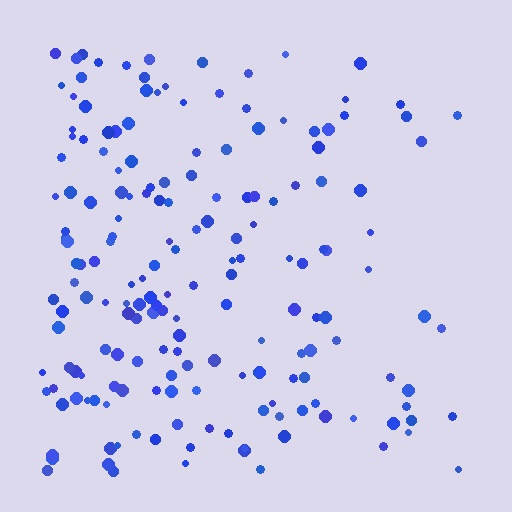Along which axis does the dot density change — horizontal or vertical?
Horizontal.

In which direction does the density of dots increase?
From right to left, with the left side densest.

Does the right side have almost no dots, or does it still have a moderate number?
Still a moderate number, just noticeably fewer than the left.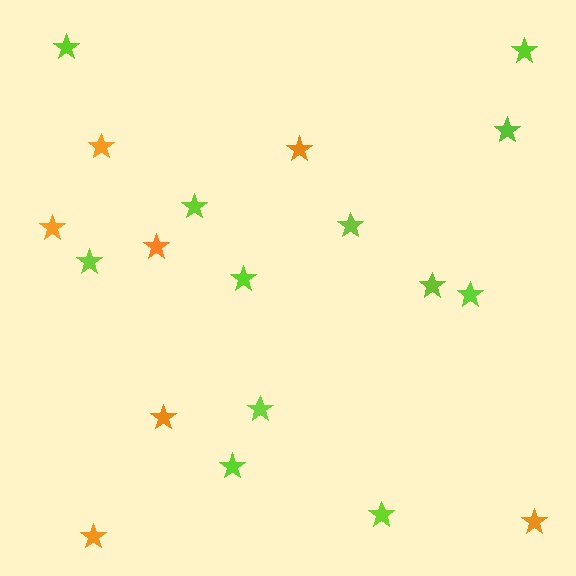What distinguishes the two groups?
There are 2 groups: one group of lime stars (12) and one group of orange stars (7).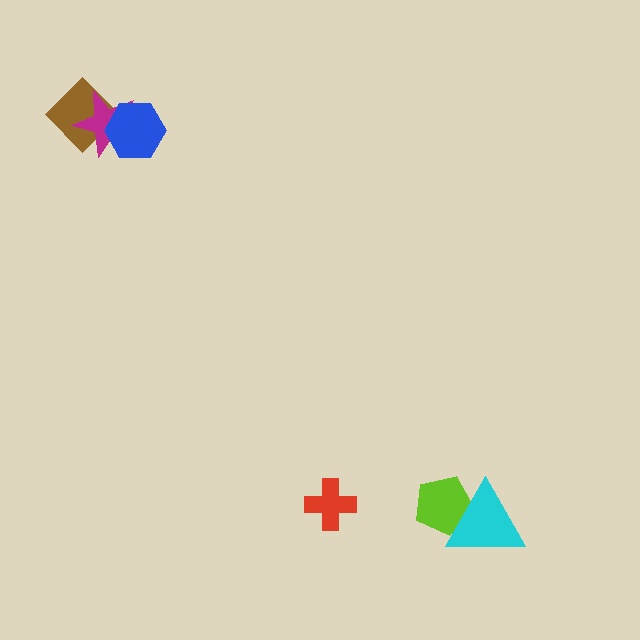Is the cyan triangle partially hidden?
No, no other shape covers it.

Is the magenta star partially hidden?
Yes, it is partially covered by another shape.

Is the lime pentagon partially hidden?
Yes, it is partially covered by another shape.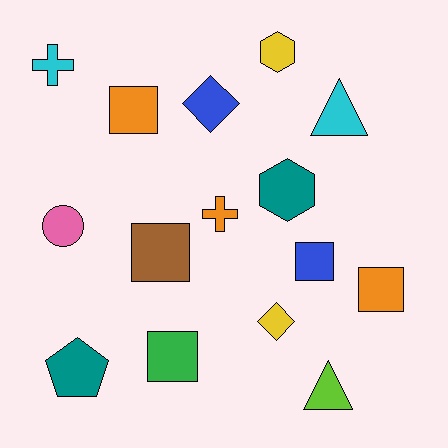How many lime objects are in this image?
There is 1 lime object.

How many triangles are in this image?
There are 2 triangles.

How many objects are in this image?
There are 15 objects.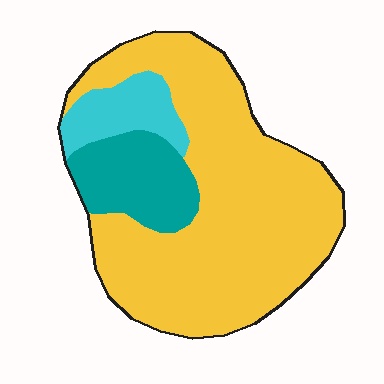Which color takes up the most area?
Yellow, at roughly 75%.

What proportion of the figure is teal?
Teal takes up less than a quarter of the figure.